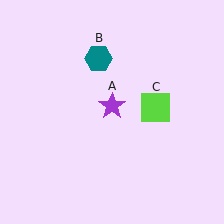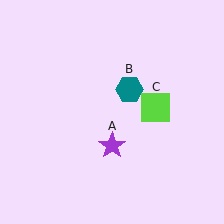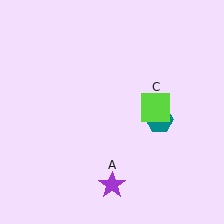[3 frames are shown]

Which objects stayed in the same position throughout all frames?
Lime square (object C) remained stationary.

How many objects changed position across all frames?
2 objects changed position: purple star (object A), teal hexagon (object B).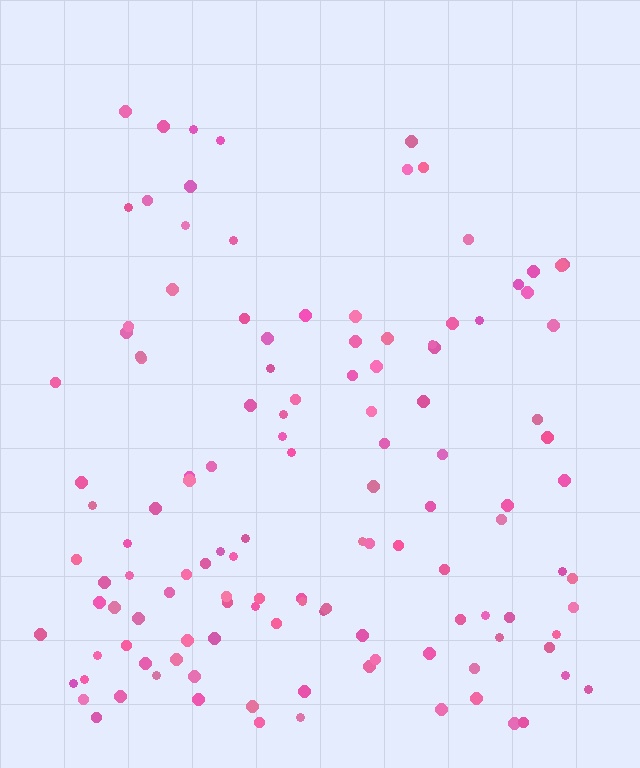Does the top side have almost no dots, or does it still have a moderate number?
Still a moderate number, just noticeably fewer than the bottom.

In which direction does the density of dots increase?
From top to bottom, with the bottom side densest.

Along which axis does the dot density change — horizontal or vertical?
Vertical.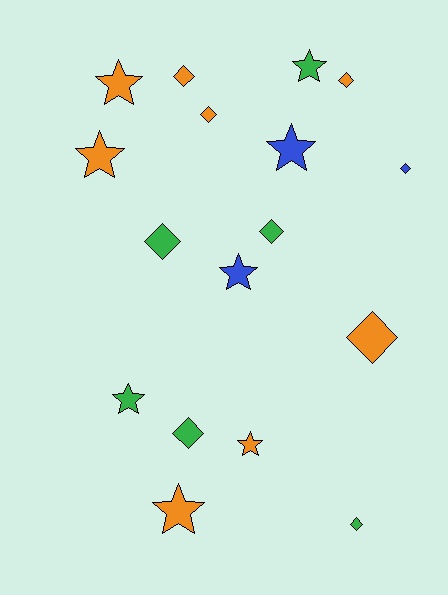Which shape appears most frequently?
Diamond, with 9 objects.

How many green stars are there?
There are 2 green stars.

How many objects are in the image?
There are 17 objects.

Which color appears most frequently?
Orange, with 8 objects.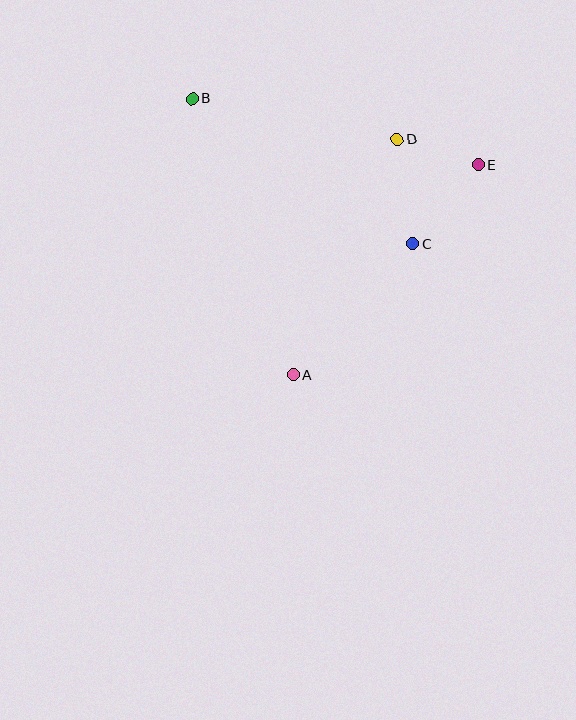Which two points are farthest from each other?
Points A and B are farthest from each other.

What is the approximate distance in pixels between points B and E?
The distance between B and E is approximately 294 pixels.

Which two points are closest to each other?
Points D and E are closest to each other.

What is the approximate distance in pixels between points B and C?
The distance between B and C is approximately 264 pixels.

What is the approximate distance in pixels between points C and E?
The distance between C and E is approximately 102 pixels.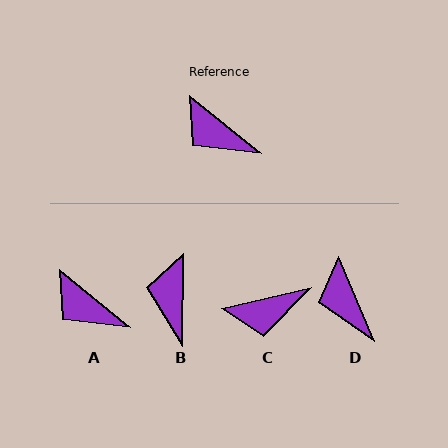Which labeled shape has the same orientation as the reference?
A.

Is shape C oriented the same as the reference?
No, it is off by about 52 degrees.